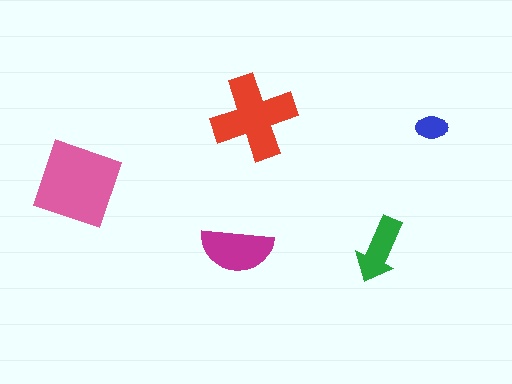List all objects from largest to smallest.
The pink diamond, the red cross, the magenta semicircle, the green arrow, the blue ellipse.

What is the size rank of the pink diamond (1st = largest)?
1st.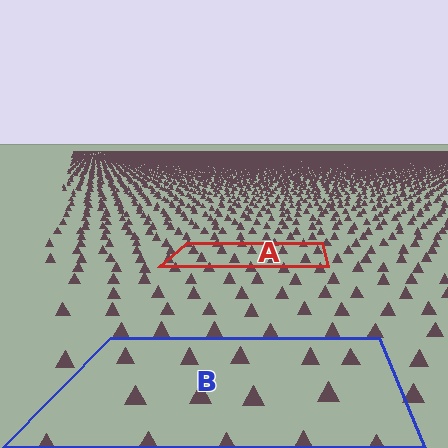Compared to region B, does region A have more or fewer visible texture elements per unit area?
Region A has more texture elements per unit area — they are packed more densely because it is farther away.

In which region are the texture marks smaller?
The texture marks are smaller in region A, because it is farther away.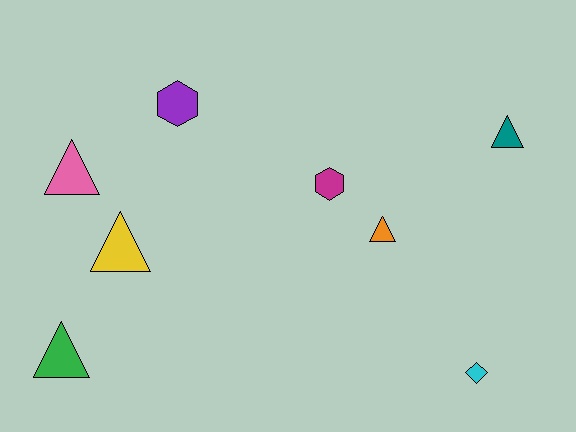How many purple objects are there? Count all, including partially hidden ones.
There is 1 purple object.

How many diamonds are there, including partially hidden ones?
There is 1 diamond.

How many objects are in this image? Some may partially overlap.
There are 8 objects.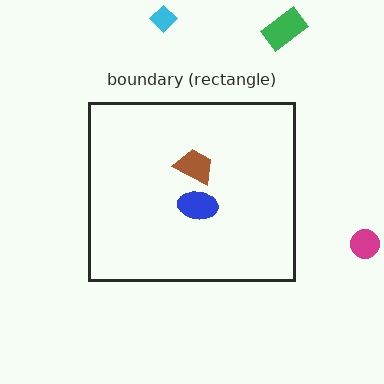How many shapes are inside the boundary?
2 inside, 3 outside.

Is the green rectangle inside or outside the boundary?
Outside.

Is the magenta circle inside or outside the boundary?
Outside.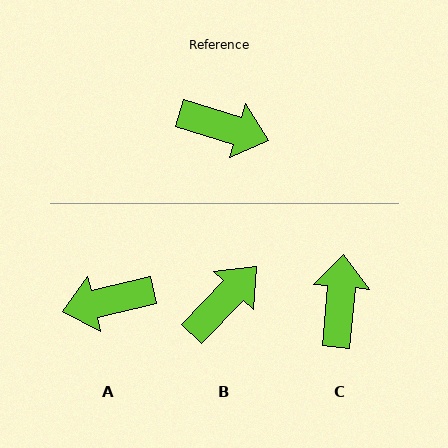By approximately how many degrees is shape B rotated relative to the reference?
Approximately 63 degrees counter-clockwise.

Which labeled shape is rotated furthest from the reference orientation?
A, about 150 degrees away.